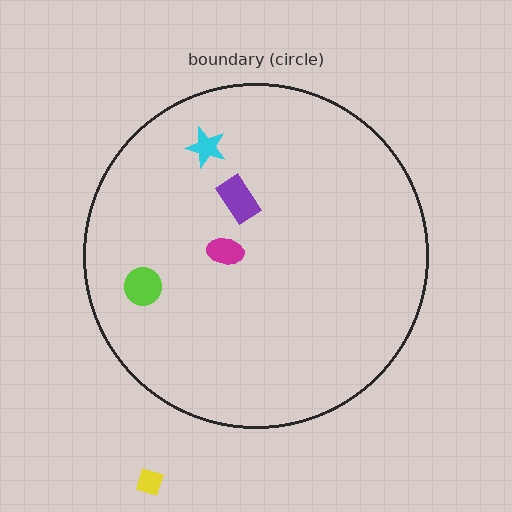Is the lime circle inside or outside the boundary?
Inside.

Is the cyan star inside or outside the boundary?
Inside.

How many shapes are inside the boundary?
4 inside, 1 outside.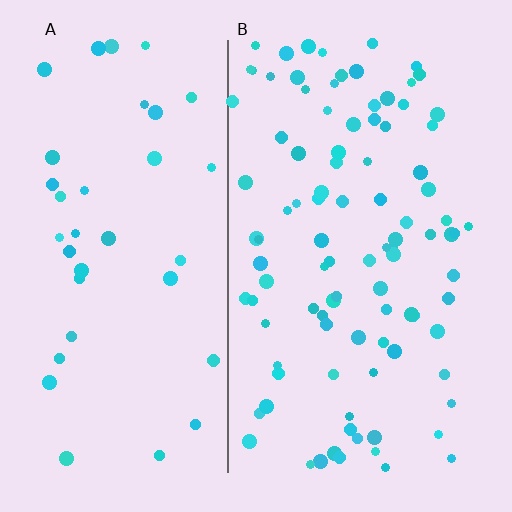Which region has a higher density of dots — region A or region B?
B (the right).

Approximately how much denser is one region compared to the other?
Approximately 2.6× — region B over region A.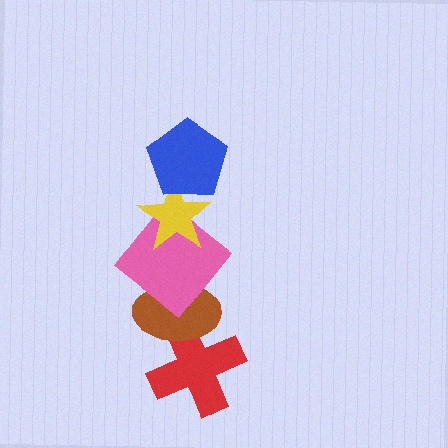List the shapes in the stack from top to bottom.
From top to bottom: the blue pentagon, the yellow star, the pink diamond, the brown ellipse, the red cross.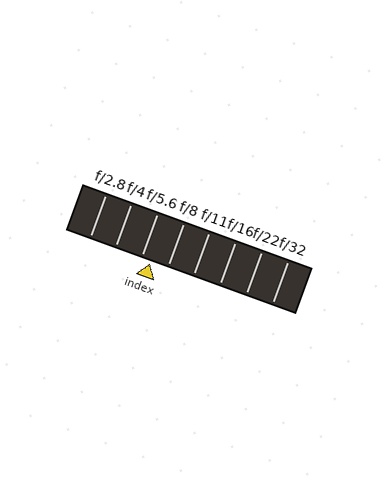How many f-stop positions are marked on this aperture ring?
There are 8 f-stop positions marked.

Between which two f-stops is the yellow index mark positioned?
The index mark is between f/5.6 and f/8.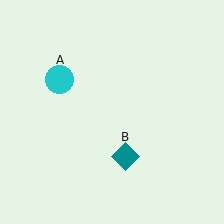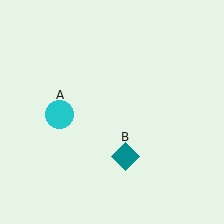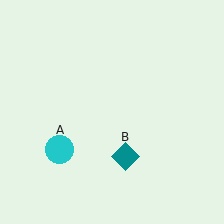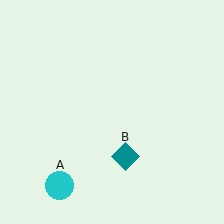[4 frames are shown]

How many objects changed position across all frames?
1 object changed position: cyan circle (object A).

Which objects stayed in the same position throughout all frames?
Teal diamond (object B) remained stationary.